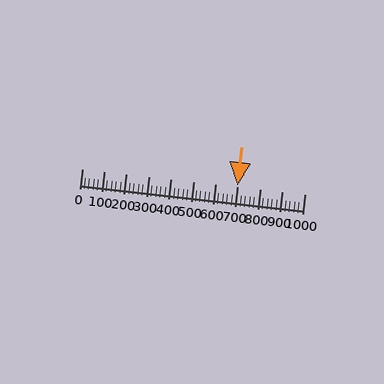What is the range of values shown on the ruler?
The ruler shows values from 0 to 1000.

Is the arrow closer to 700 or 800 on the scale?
The arrow is closer to 700.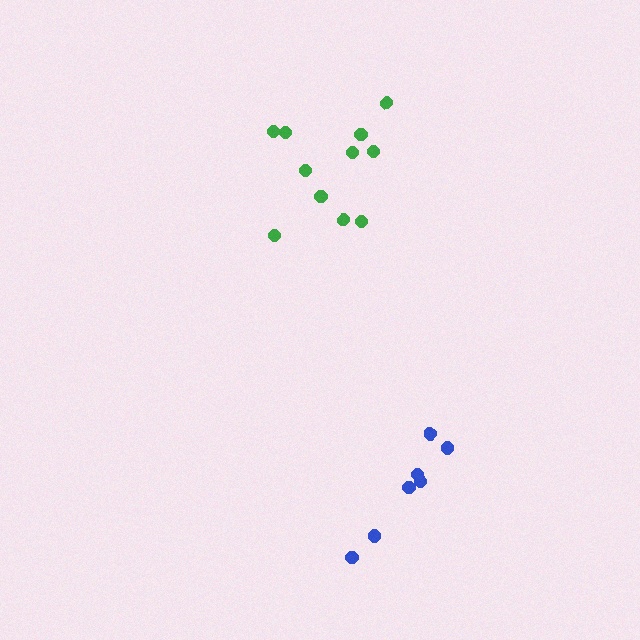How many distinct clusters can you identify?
There are 2 distinct clusters.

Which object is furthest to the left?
The green cluster is leftmost.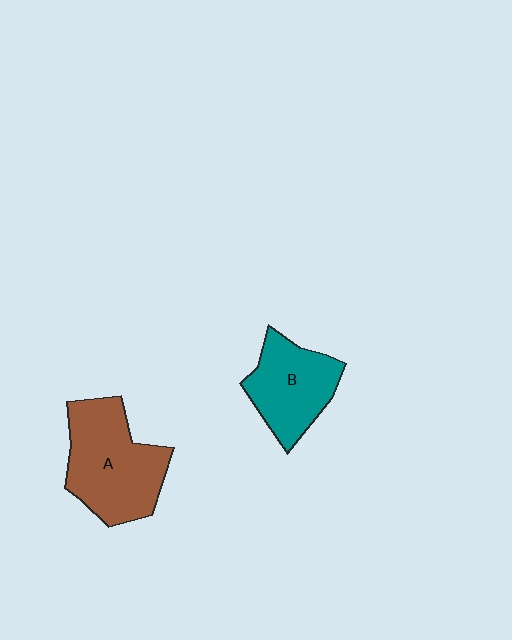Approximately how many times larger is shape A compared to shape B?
Approximately 1.4 times.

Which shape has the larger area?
Shape A (brown).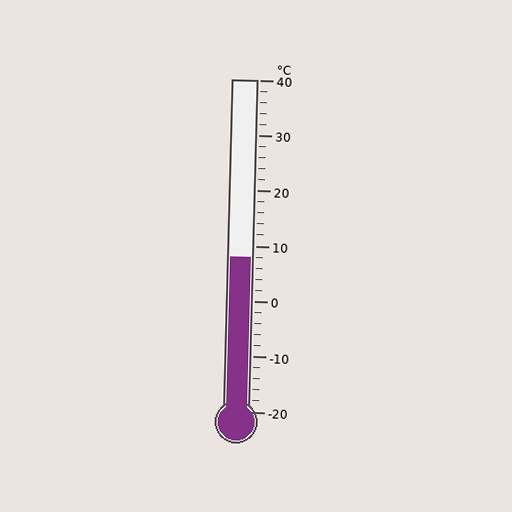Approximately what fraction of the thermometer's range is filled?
The thermometer is filled to approximately 45% of its range.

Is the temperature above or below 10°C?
The temperature is below 10°C.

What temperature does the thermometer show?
The thermometer shows approximately 8°C.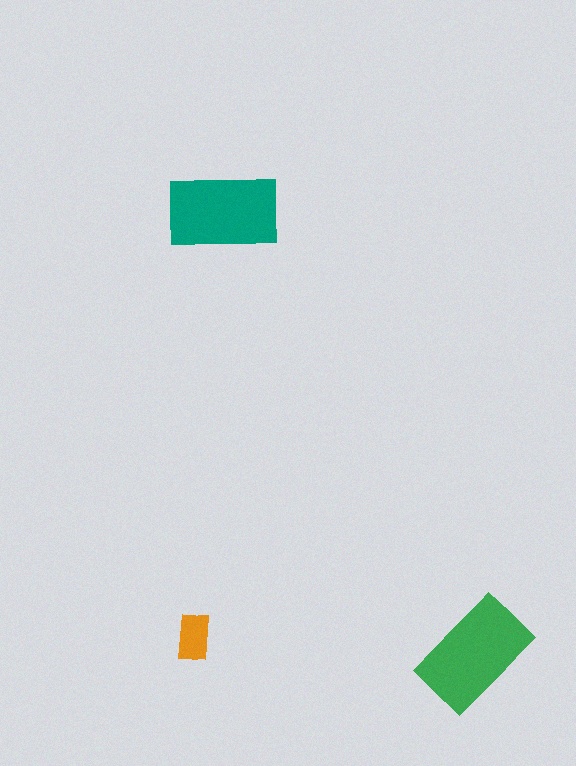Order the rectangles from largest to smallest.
the green one, the teal one, the orange one.